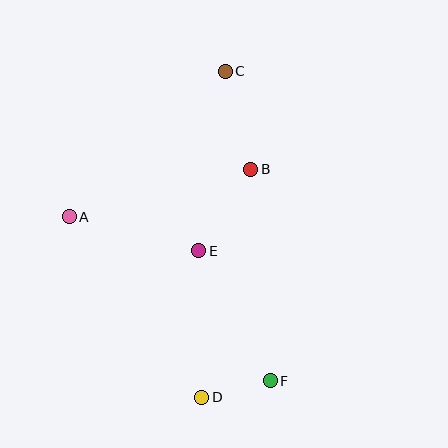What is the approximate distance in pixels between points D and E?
The distance between D and E is approximately 147 pixels.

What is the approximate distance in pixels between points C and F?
The distance between C and F is approximately 313 pixels.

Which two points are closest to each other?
Points D and F are closest to each other.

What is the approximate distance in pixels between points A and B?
The distance between A and B is approximately 187 pixels.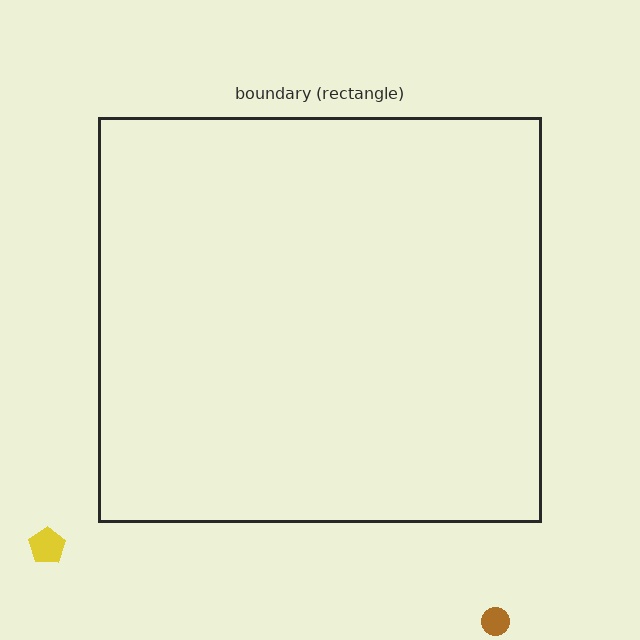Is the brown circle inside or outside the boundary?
Outside.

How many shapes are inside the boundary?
0 inside, 2 outside.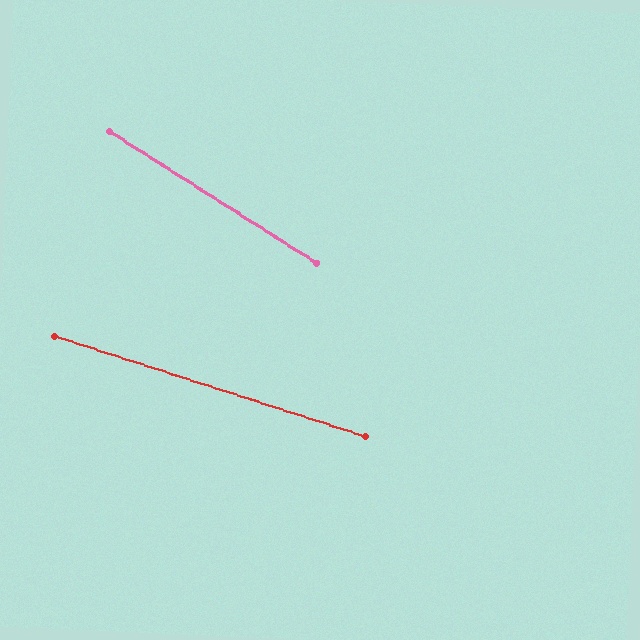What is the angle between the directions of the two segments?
Approximately 15 degrees.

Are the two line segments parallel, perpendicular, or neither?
Neither parallel nor perpendicular — they differ by about 15°.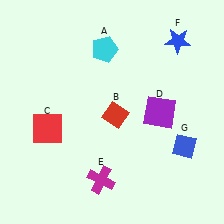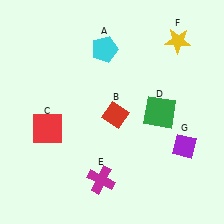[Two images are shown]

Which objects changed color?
D changed from purple to green. F changed from blue to yellow. G changed from blue to purple.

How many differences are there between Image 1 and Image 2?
There are 3 differences between the two images.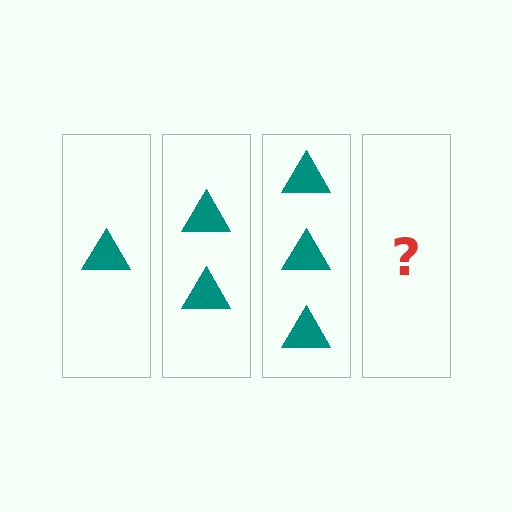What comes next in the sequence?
The next element should be 4 triangles.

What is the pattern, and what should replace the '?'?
The pattern is that each step adds one more triangle. The '?' should be 4 triangles.